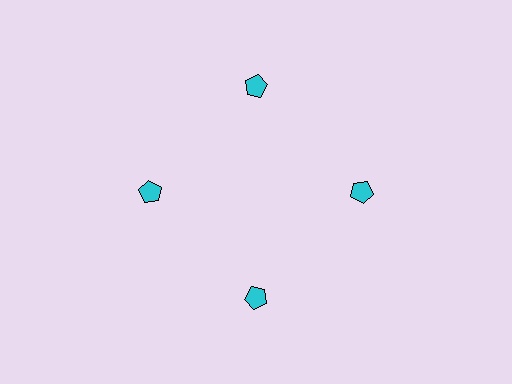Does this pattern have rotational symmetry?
Yes, this pattern has 4-fold rotational symmetry. It looks the same after rotating 90 degrees around the center.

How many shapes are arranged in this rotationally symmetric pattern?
There are 4 shapes, arranged in 4 groups of 1.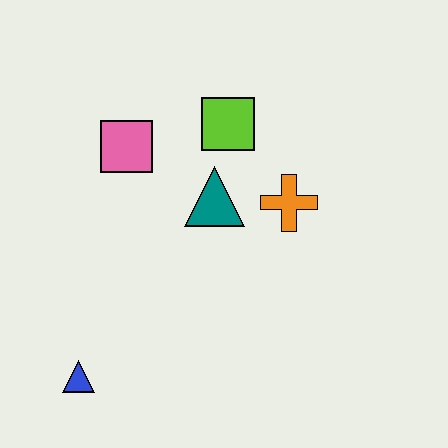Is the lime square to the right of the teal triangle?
Yes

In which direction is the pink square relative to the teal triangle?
The pink square is to the left of the teal triangle.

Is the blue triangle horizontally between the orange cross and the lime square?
No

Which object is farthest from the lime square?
The blue triangle is farthest from the lime square.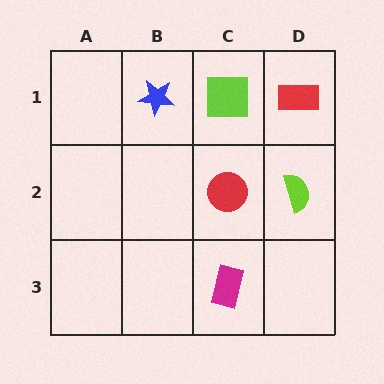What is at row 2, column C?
A red circle.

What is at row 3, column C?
A magenta rectangle.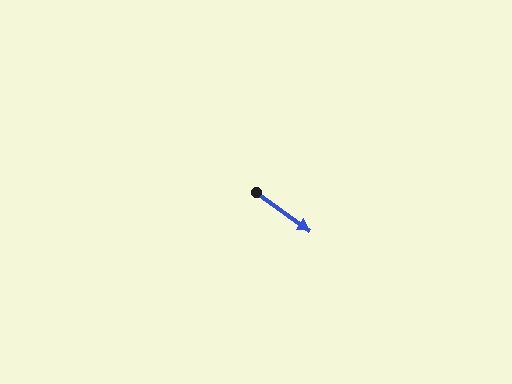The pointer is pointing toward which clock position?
Roughly 4 o'clock.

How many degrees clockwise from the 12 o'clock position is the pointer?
Approximately 126 degrees.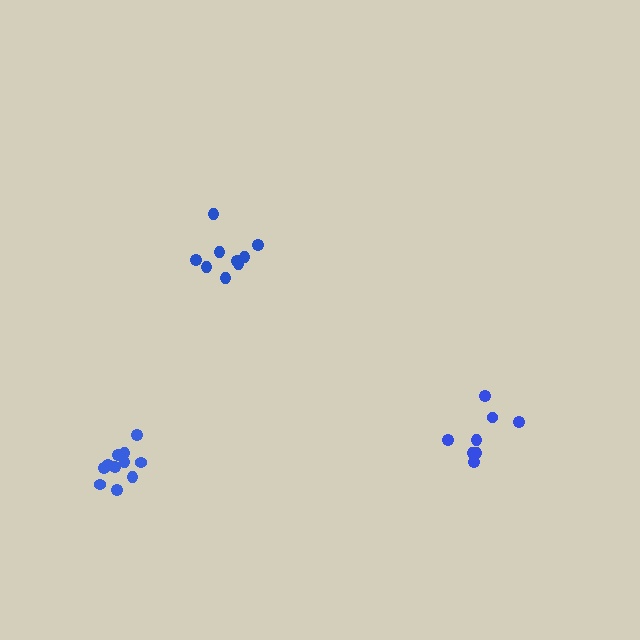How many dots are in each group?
Group 1: 8 dots, Group 2: 9 dots, Group 3: 11 dots (28 total).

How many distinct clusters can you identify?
There are 3 distinct clusters.